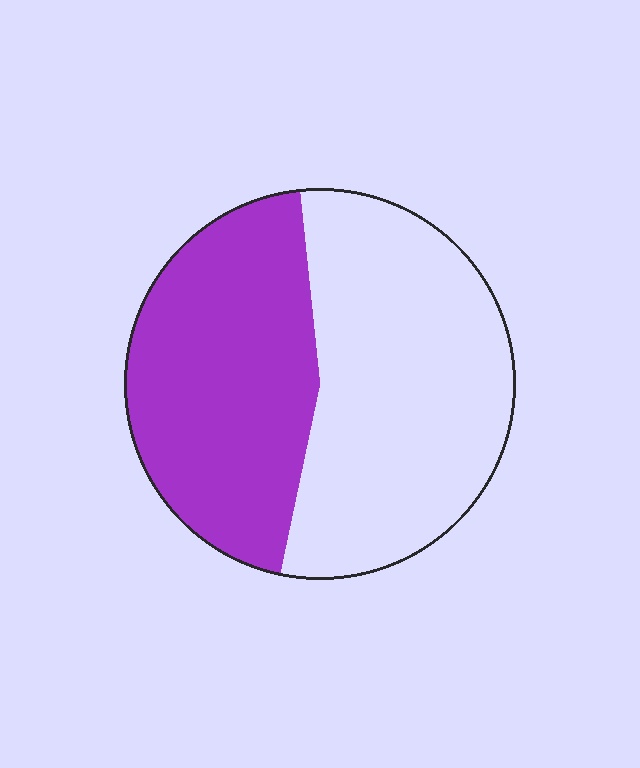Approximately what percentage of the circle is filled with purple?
Approximately 45%.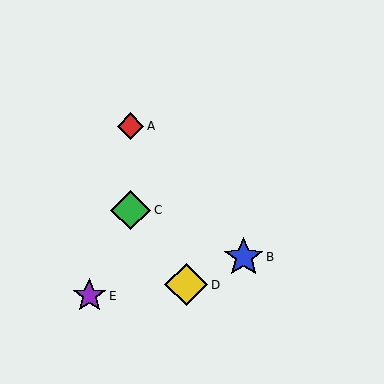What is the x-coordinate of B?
Object B is at x≈244.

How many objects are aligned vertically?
2 objects (A, C) are aligned vertically.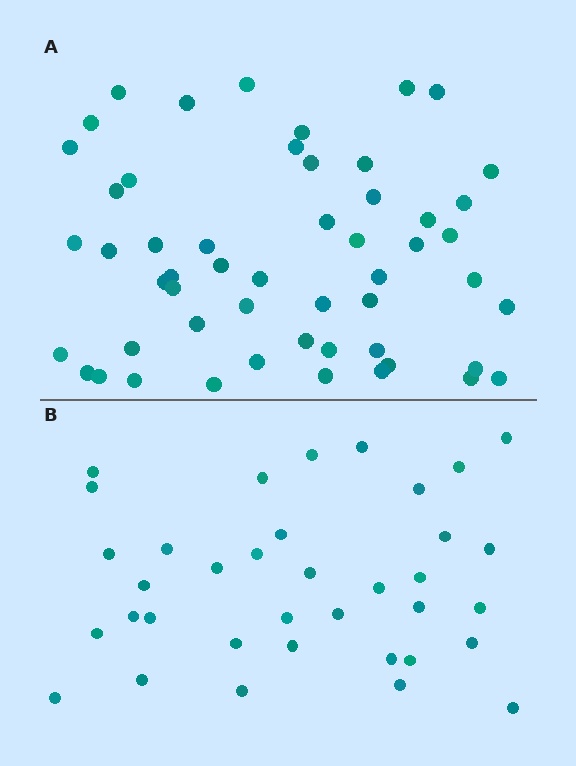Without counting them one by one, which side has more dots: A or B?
Region A (the top region) has more dots.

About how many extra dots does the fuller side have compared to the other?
Region A has approximately 15 more dots than region B.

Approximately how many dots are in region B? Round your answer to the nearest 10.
About 40 dots. (The exact count is 36, which rounds to 40.)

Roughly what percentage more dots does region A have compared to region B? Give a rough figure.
About 45% more.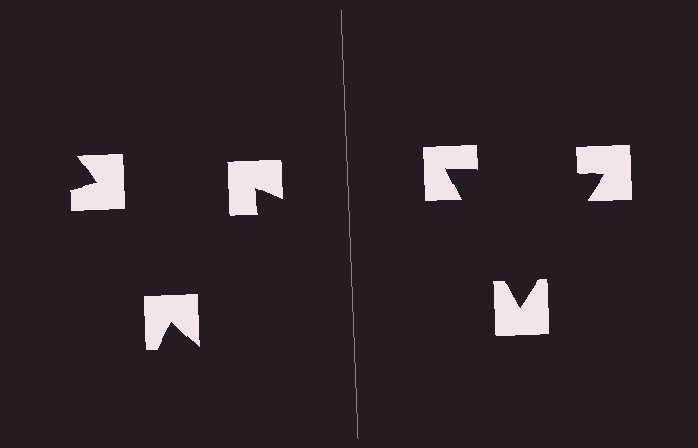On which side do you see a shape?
An illusory triangle appears on the right side. On the left side the wedge cuts are rotated, so no coherent shape forms.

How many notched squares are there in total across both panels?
6 — 3 on each side.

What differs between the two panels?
The notched squares are positioned identically on both sides; only the wedge orientations differ. On the right they align to a triangle; on the left they are misaligned.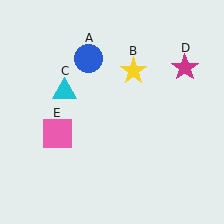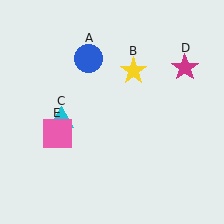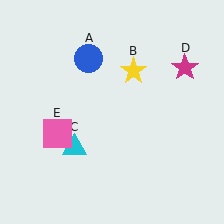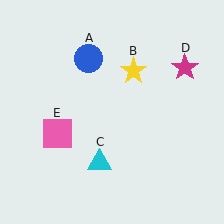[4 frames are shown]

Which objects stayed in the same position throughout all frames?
Blue circle (object A) and yellow star (object B) and magenta star (object D) and pink square (object E) remained stationary.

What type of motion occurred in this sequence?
The cyan triangle (object C) rotated counterclockwise around the center of the scene.